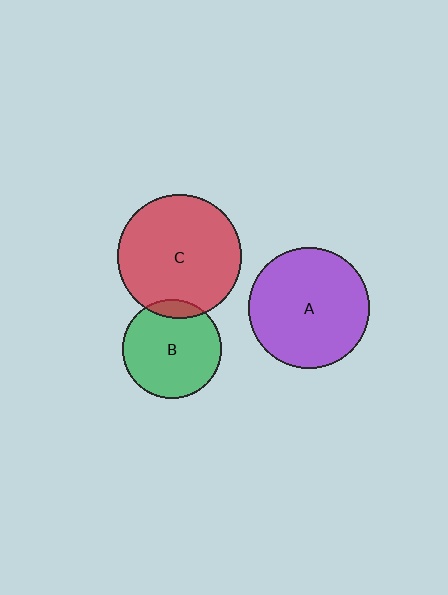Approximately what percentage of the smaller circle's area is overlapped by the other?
Approximately 10%.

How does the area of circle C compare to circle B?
Approximately 1.5 times.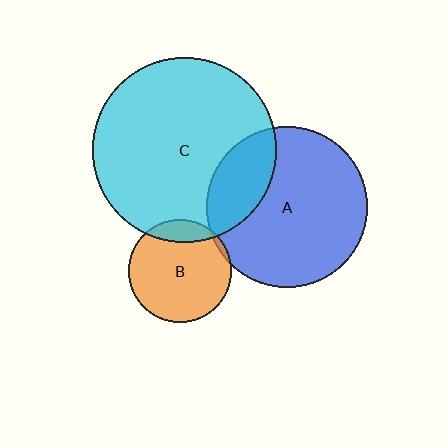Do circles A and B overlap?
Yes.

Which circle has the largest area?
Circle C (cyan).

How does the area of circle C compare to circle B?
Approximately 3.2 times.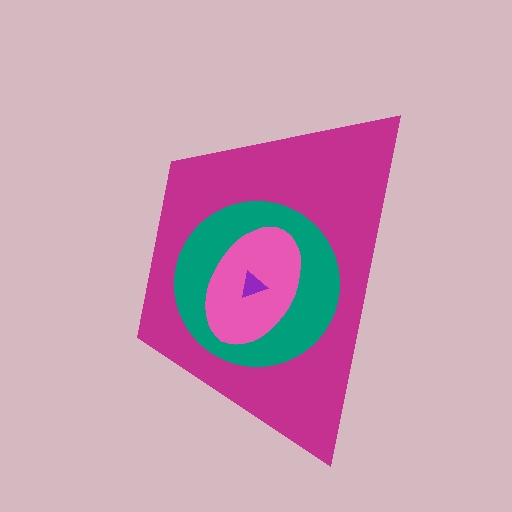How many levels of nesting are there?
4.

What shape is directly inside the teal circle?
The pink ellipse.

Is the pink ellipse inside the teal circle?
Yes.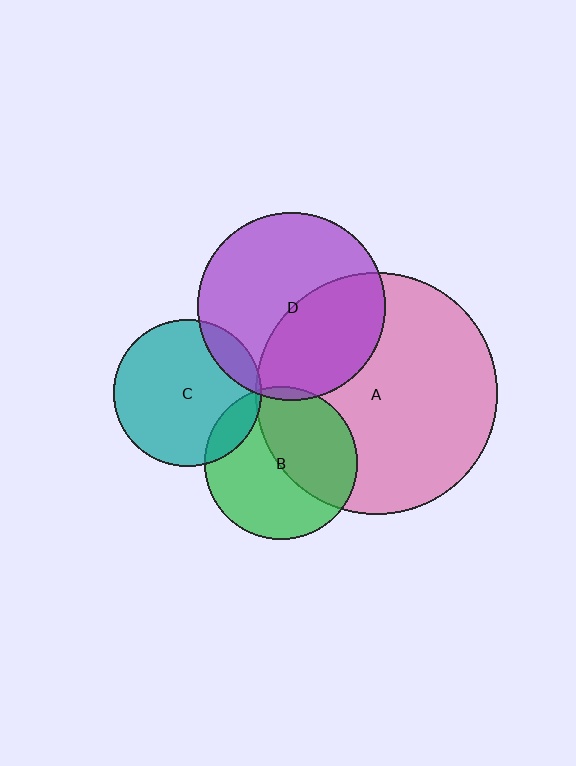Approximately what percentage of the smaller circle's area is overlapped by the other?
Approximately 40%.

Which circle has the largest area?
Circle A (pink).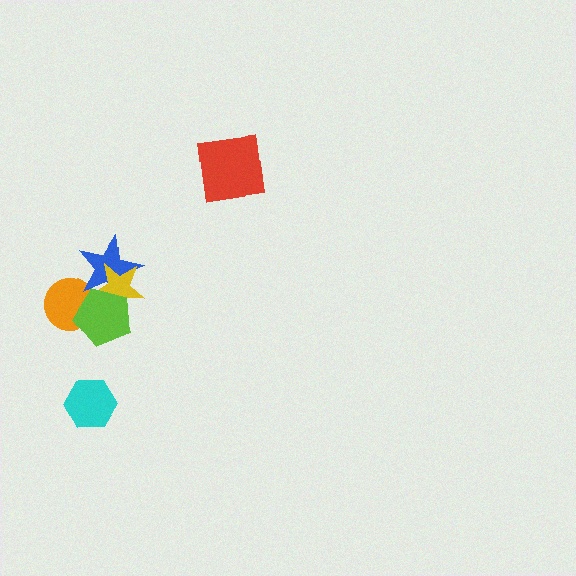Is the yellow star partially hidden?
Yes, it is partially covered by another shape.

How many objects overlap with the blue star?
3 objects overlap with the blue star.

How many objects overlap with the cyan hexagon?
0 objects overlap with the cyan hexagon.